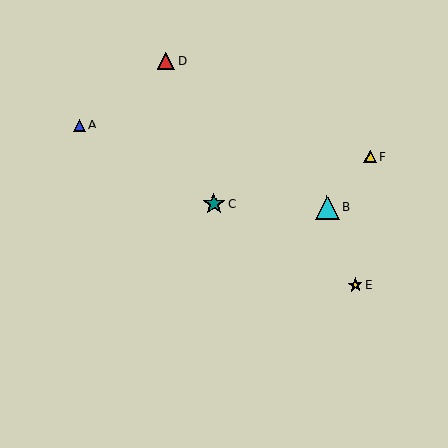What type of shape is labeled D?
Shape D is a red triangle.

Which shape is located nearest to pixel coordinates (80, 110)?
The blue triangle (labeled A) at (79, 125) is nearest to that location.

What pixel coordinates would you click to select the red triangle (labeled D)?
Click at (166, 61) to select the red triangle D.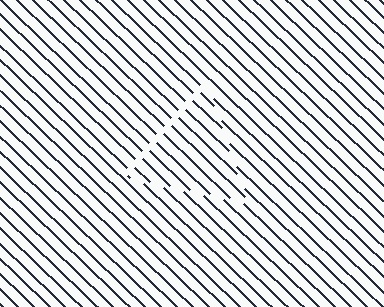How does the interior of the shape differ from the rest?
The interior of the shape contains the same grating, shifted by half a period — the contour is defined by the phase discontinuity where line-ends from the inner and outer gratings abut.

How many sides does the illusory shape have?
3 sides — the line-ends trace a triangle.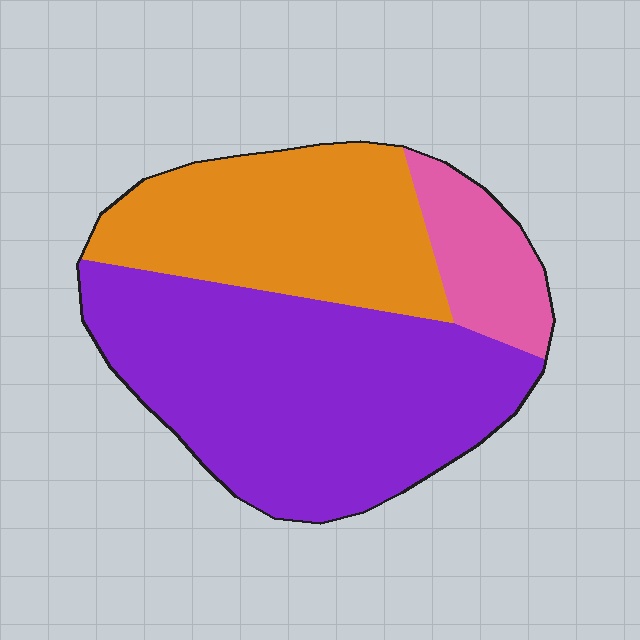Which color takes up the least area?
Pink, at roughly 10%.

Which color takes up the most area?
Purple, at roughly 55%.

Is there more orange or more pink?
Orange.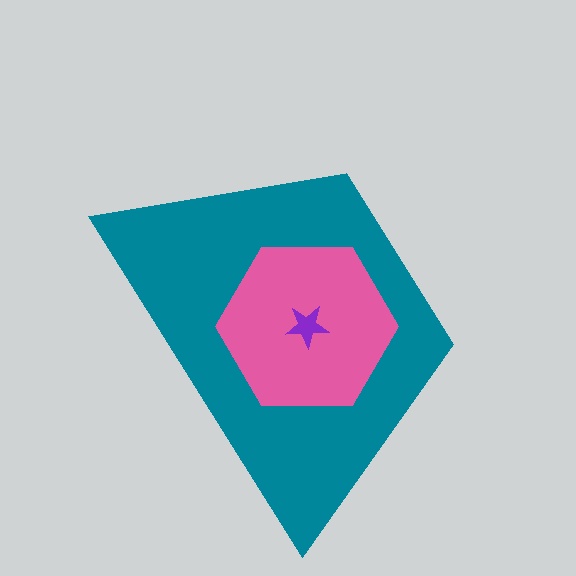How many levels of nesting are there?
3.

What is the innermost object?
The purple star.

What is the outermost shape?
The teal trapezoid.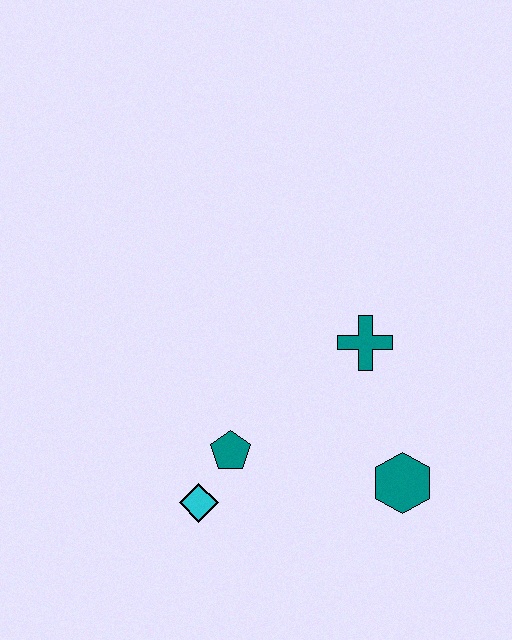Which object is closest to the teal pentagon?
The cyan diamond is closest to the teal pentagon.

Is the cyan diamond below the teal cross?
Yes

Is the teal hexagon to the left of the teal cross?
No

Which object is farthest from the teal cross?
The cyan diamond is farthest from the teal cross.